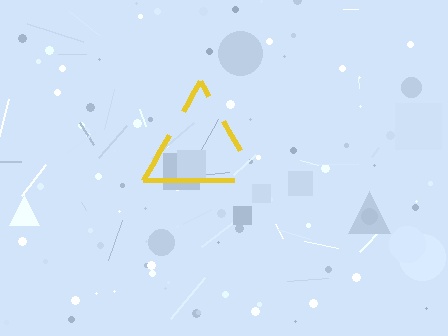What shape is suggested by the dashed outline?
The dashed outline suggests a triangle.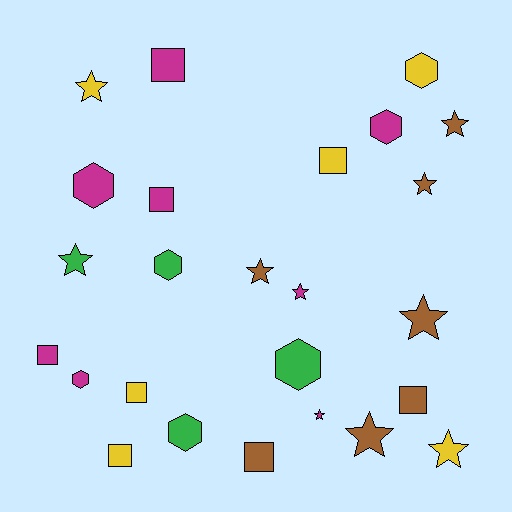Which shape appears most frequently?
Star, with 10 objects.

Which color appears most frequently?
Magenta, with 8 objects.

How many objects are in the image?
There are 25 objects.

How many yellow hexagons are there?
There is 1 yellow hexagon.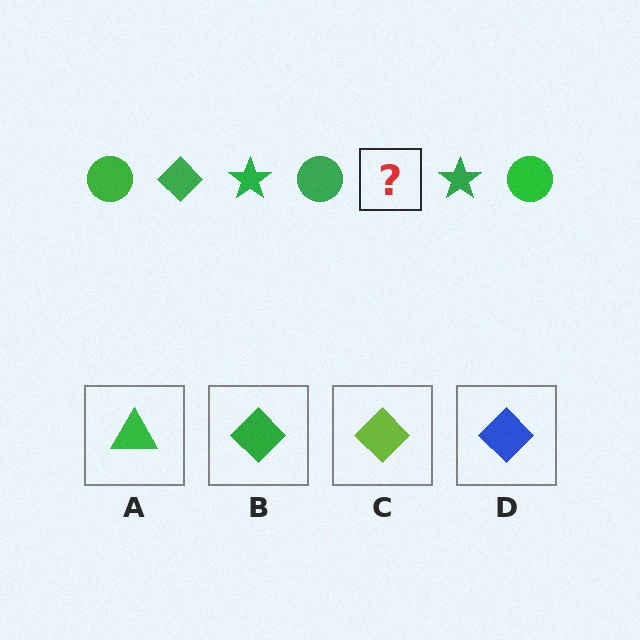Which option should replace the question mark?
Option B.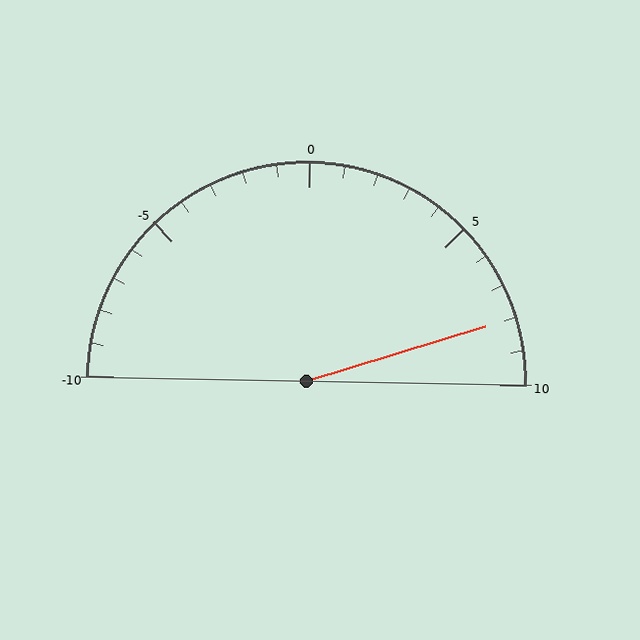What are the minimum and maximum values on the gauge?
The gauge ranges from -10 to 10.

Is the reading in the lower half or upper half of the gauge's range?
The reading is in the upper half of the range (-10 to 10).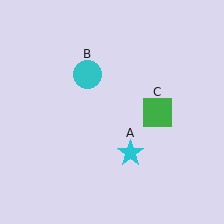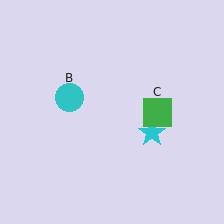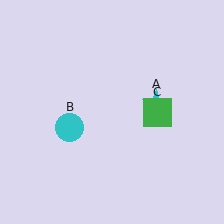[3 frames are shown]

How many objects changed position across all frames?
2 objects changed position: cyan star (object A), cyan circle (object B).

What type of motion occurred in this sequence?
The cyan star (object A), cyan circle (object B) rotated counterclockwise around the center of the scene.